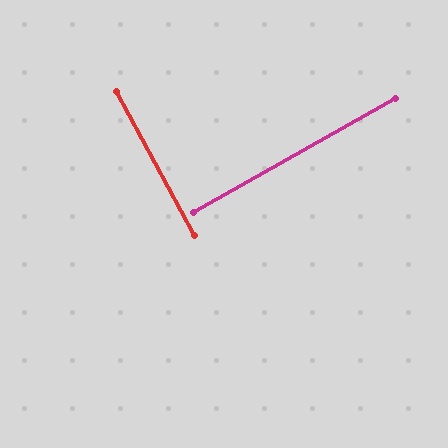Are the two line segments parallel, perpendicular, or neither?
Perpendicular — they meet at approximately 89°.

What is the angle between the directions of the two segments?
Approximately 89 degrees.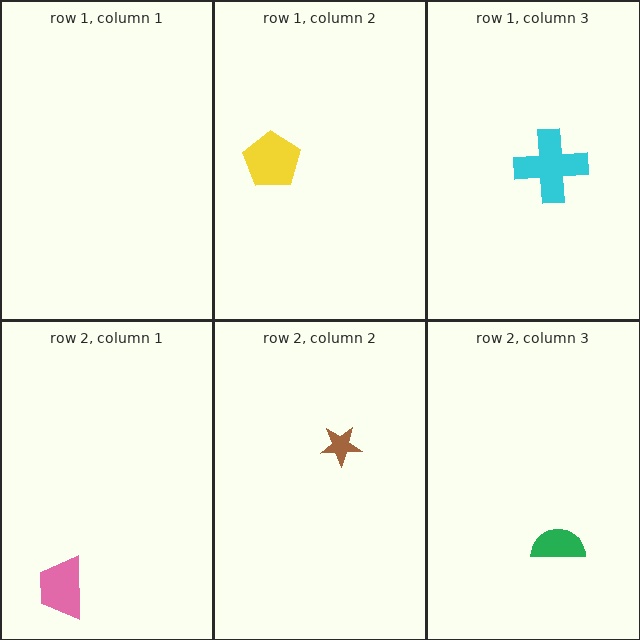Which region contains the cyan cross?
The row 1, column 3 region.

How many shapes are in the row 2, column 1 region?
1.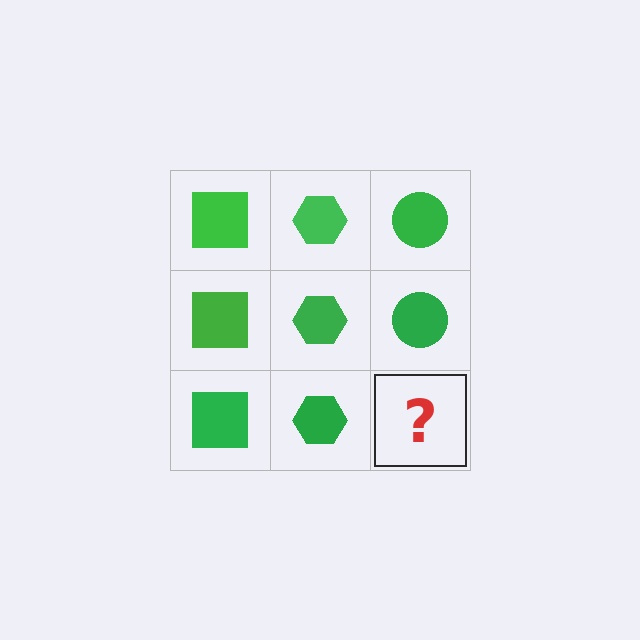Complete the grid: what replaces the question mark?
The question mark should be replaced with a green circle.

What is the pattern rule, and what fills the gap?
The rule is that each column has a consistent shape. The gap should be filled with a green circle.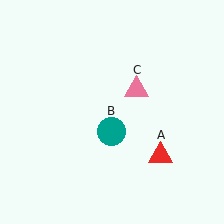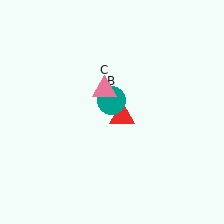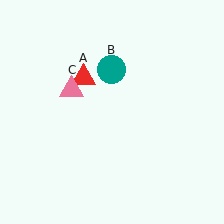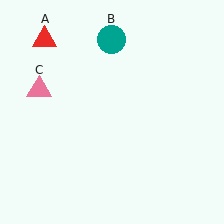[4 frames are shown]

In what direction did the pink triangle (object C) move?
The pink triangle (object C) moved left.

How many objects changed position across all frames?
3 objects changed position: red triangle (object A), teal circle (object B), pink triangle (object C).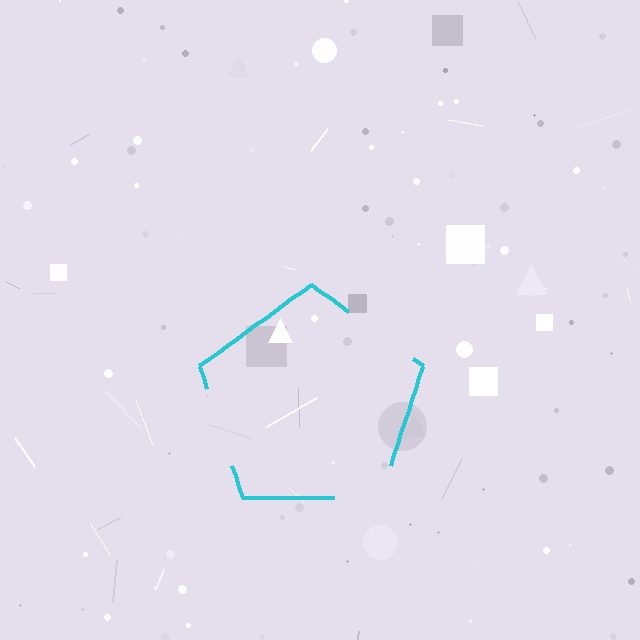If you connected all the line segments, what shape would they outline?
They would outline a pentagon.